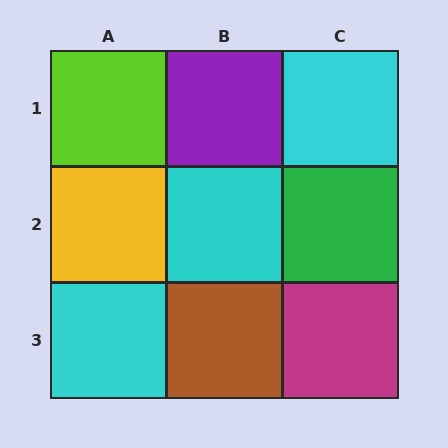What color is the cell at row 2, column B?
Cyan.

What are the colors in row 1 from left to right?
Lime, purple, cyan.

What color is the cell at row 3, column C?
Magenta.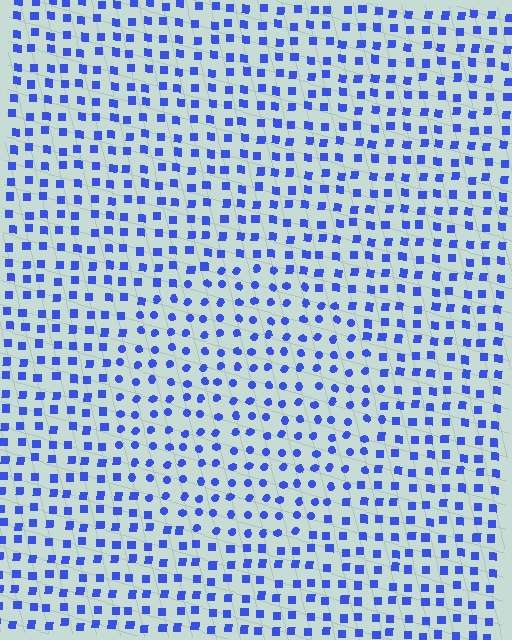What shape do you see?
I see a circle.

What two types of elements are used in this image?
The image uses circles inside the circle region and squares outside it.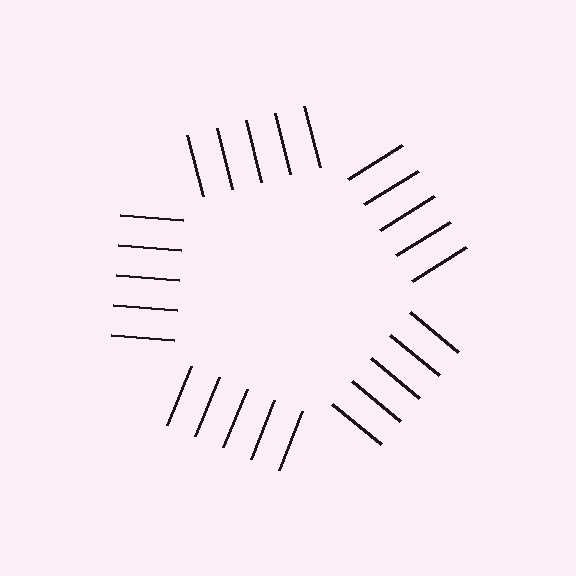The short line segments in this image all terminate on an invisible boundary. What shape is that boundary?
An illusory pentagon — the line segments terminate on its edges but no continuous stroke is drawn.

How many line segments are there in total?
25 — 5 along each of the 5 edges.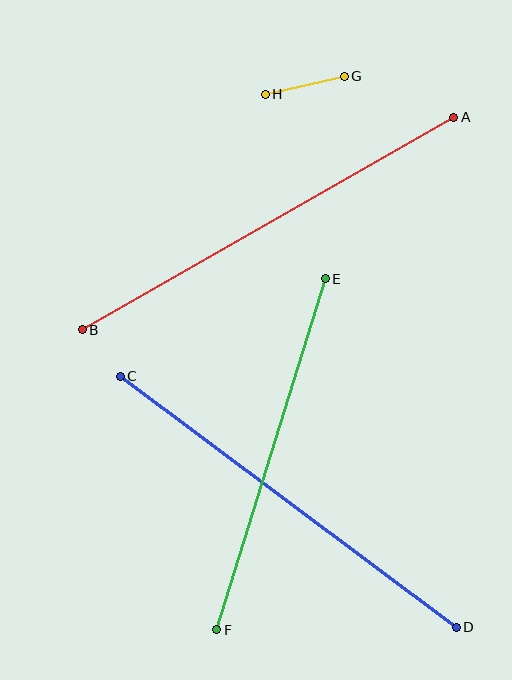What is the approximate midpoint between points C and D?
The midpoint is at approximately (288, 502) pixels.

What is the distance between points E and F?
The distance is approximately 367 pixels.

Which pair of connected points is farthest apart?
Points A and B are farthest apart.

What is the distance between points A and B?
The distance is approximately 428 pixels.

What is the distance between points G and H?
The distance is approximately 81 pixels.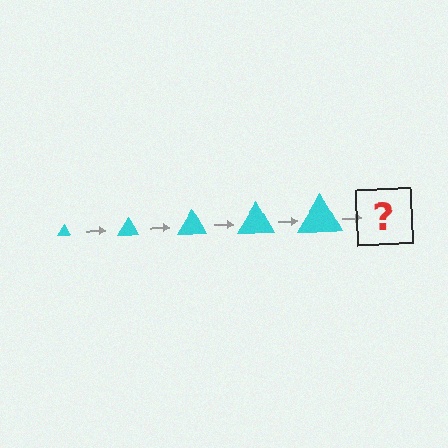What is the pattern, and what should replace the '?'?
The pattern is that the triangle gets progressively larger each step. The '?' should be a cyan triangle, larger than the previous one.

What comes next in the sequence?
The next element should be a cyan triangle, larger than the previous one.